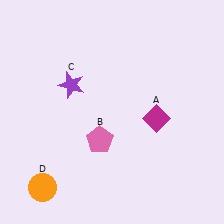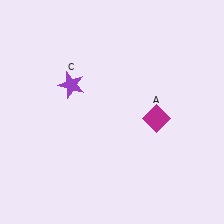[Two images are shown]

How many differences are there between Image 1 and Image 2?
There are 2 differences between the two images.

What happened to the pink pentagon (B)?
The pink pentagon (B) was removed in Image 2. It was in the bottom-left area of Image 1.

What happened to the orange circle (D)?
The orange circle (D) was removed in Image 2. It was in the bottom-left area of Image 1.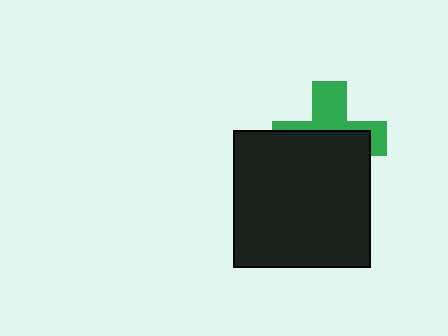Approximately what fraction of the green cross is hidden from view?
Roughly 59% of the green cross is hidden behind the black square.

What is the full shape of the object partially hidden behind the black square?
The partially hidden object is a green cross.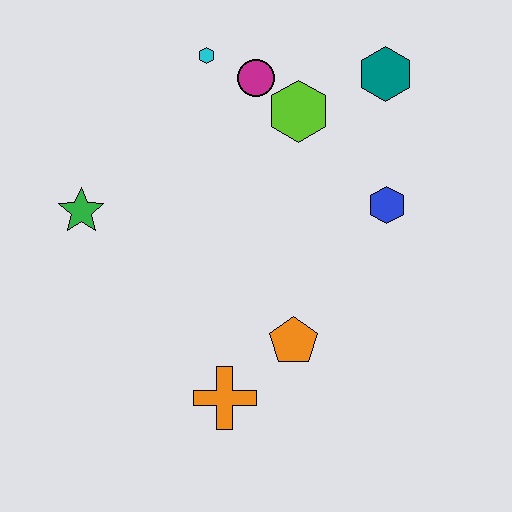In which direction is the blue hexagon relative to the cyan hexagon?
The blue hexagon is to the right of the cyan hexagon.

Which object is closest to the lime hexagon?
The magenta circle is closest to the lime hexagon.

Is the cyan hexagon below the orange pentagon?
No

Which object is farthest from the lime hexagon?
The orange cross is farthest from the lime hexagon.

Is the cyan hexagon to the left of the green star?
No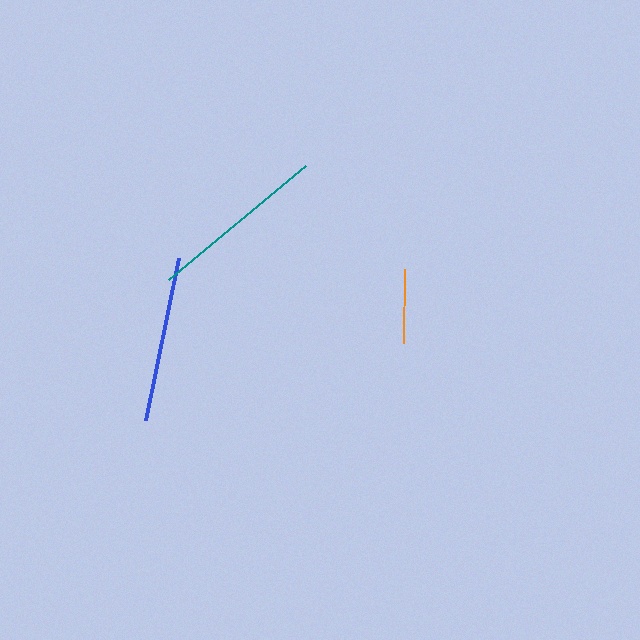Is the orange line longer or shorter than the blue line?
The blue line is longer than the orange line.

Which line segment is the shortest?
The orange line is the shortest at approximately 74 pixels.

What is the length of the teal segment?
The teal segment is approximately 179 pixels long.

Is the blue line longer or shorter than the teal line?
The teal line is longer than the blue line.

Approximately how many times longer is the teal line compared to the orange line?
The teal line is approximately 2.4 times the length of the orange line.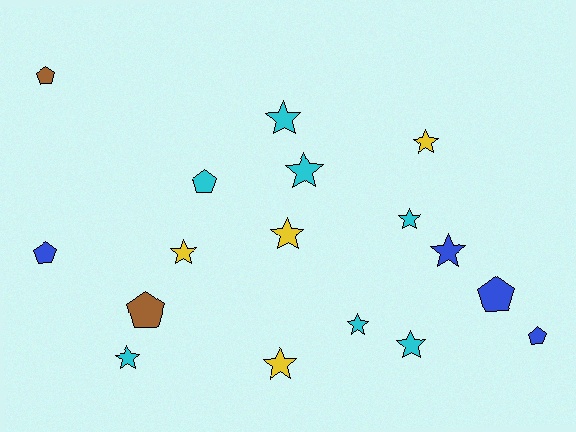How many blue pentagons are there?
There are 3 blue pentagons.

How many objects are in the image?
There are 17 objects.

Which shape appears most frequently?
Star, with 11 objects.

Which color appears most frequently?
Cyan, with 7 objects.